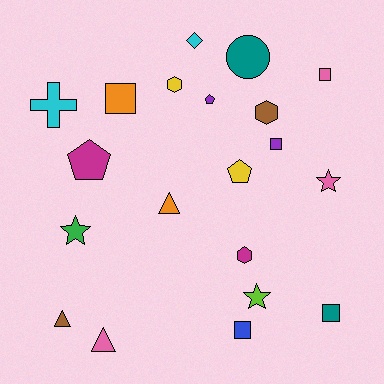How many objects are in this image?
There are 20 objects.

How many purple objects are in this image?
There are 2 purple objects.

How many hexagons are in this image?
There are 3 hexagons.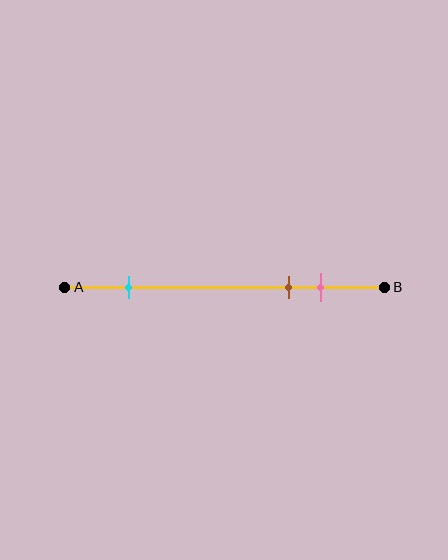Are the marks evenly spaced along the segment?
No, the marks are not evenly spaced.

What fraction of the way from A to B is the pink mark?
The pink mark is approximately 80% (0.8) of the way from A to B.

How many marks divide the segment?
There are 3 marks dividing the segment.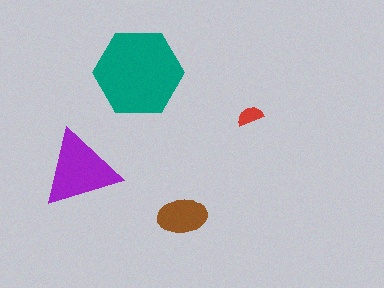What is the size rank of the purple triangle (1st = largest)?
2nd.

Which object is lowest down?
The brown ellipse is bottommost.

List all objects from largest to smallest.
The teal hexagon, the purple triangle, the brown ellipse, the red semicircle.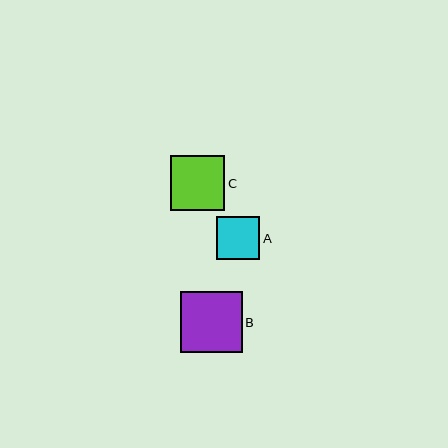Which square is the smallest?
Square A is the smallest with a size of approximately 43 pixels.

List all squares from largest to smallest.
From largest to smallest: B, C, A.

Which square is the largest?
Square B is the largest with a size of approximately 61 pixels.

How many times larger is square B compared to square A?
Square B is approximately 1.4 times the size of square A.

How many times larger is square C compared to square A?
Square C is approximately 1.3 times the size of square A.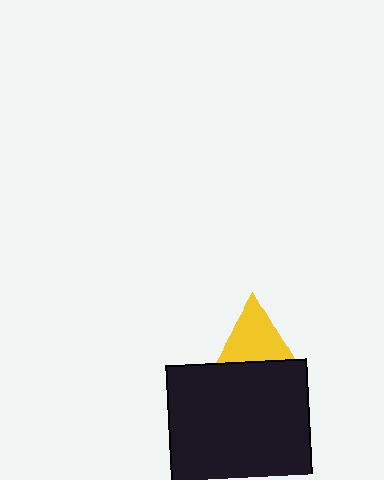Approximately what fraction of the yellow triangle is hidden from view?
Roughly 34% of the yellow triangle is hidden behind the black square.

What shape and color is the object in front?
The object in front is a black square.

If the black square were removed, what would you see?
You would see the complete yellow triangle.